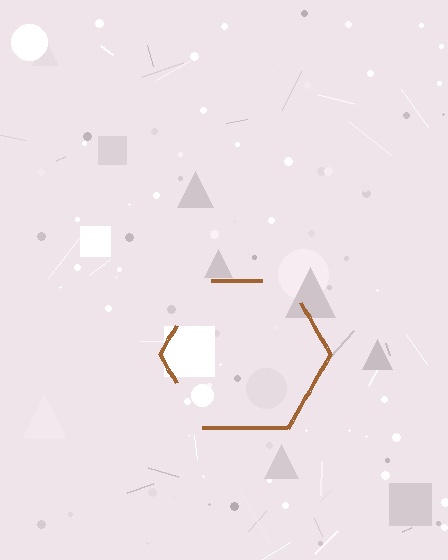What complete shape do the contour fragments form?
The contour fragments form a hexagon.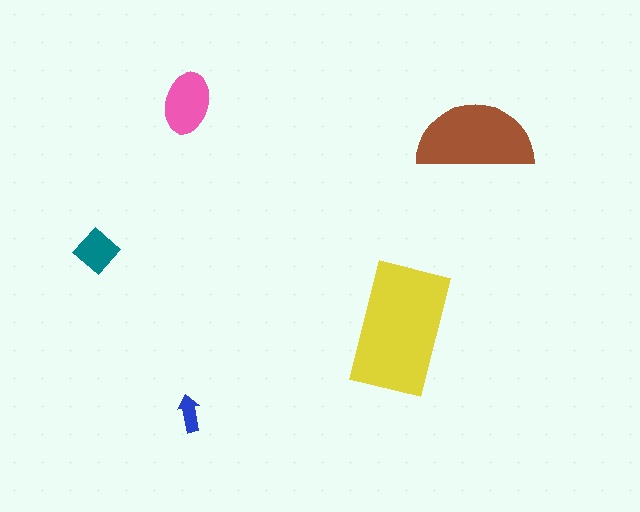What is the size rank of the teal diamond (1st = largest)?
4th.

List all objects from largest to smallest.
The yellow rectangle, the brown semicircle, the pink ellipse, the teal diamond, the blue arrow.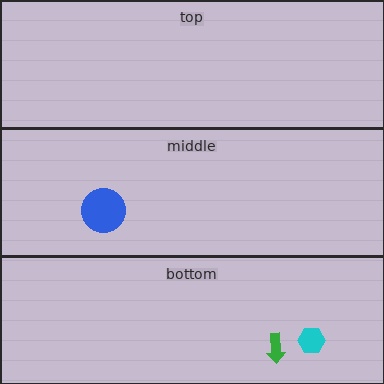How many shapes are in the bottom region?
2.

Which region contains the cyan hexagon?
The bottom region.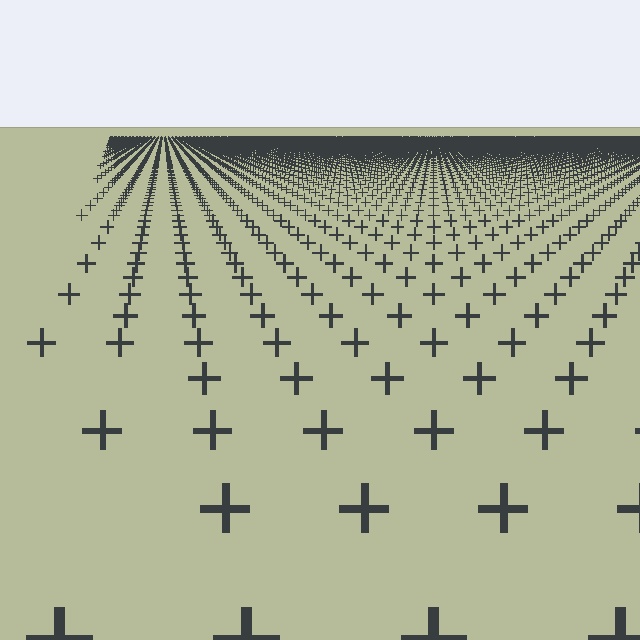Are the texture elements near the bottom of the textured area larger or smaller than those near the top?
Larger. Near the bottom, elements are closer to the viewer and appear at a bigger on-screen size.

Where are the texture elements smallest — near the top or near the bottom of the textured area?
Near the top.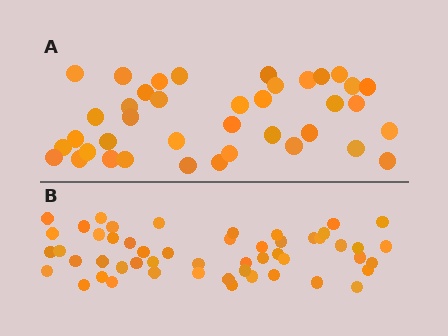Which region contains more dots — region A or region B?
Region B (the bottom region) has more dots.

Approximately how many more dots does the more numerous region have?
Region B has approximately 15 more dots than region A.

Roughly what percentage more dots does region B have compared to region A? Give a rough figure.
About 35% more.